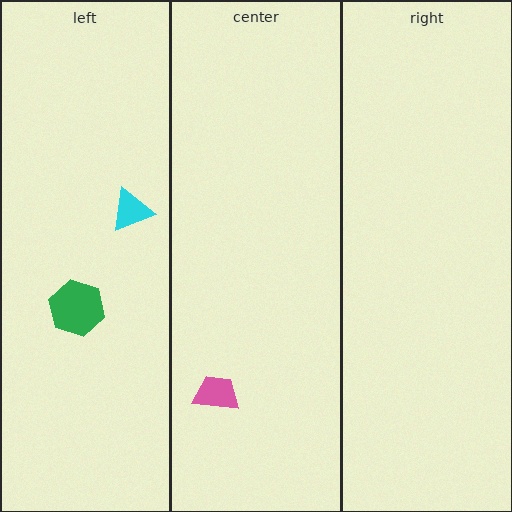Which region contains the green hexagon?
The left region.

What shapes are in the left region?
The green hexagon, the cyan triangle.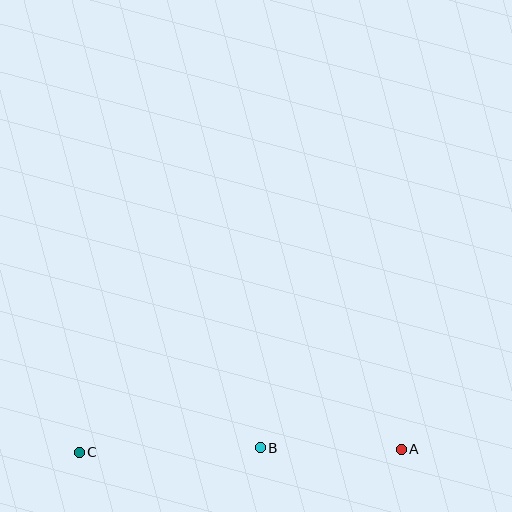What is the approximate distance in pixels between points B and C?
The distance between B and C is approximately 181 pixels.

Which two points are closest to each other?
Points A and B are closest to each other.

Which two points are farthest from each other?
Points A and C are farthest from each other.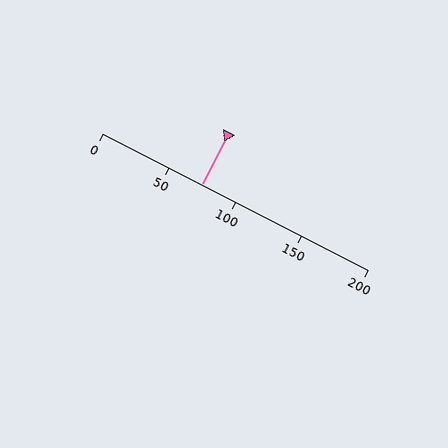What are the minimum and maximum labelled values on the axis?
The axis runs from 0 to 200.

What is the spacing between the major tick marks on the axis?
The major ticks are spaced 50 apart.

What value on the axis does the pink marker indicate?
The marker indicates approximately 75.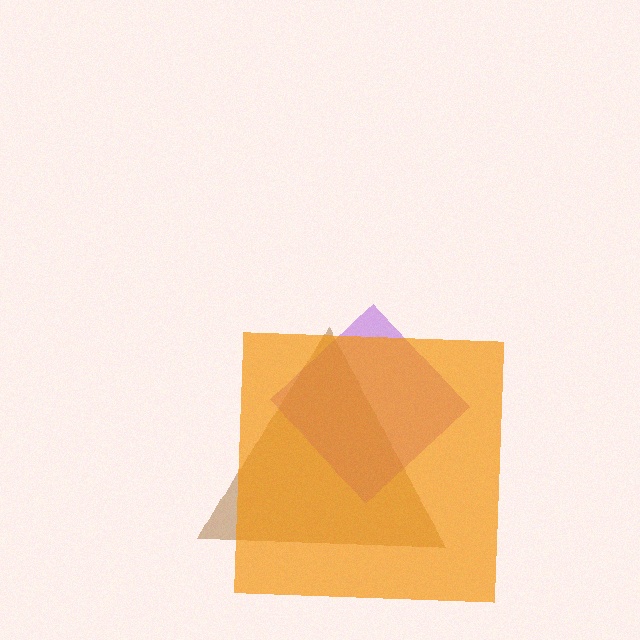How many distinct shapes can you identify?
There are 3 distinct shapes: a brown triangle, a purple diamond, an orange square.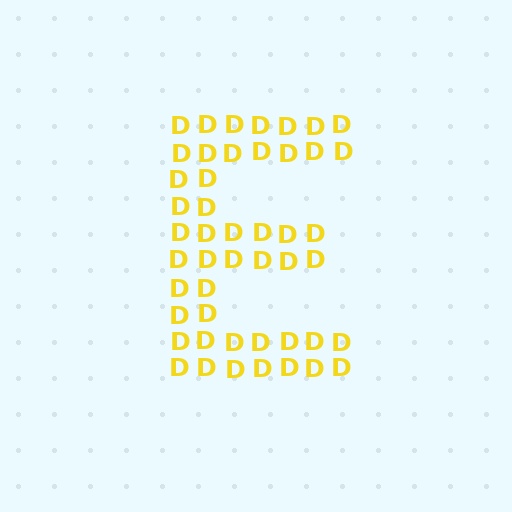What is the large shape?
The large shape is the letter E.